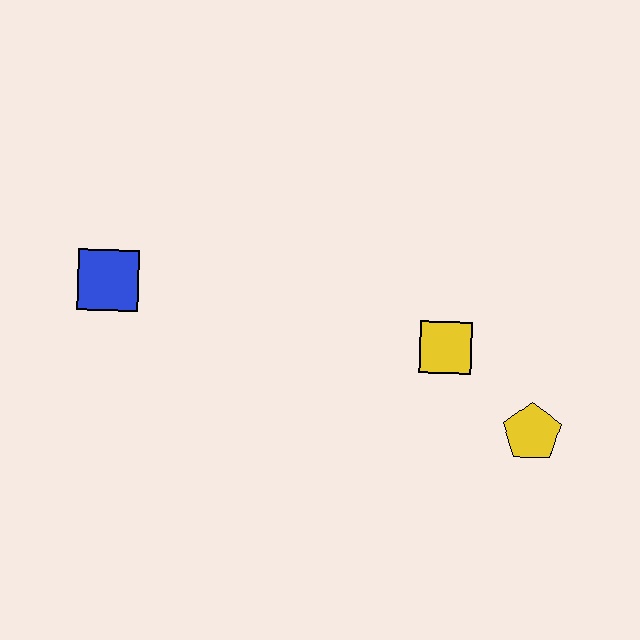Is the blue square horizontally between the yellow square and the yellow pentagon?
No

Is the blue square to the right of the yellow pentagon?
No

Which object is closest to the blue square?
The yellow square is closest to the blue square.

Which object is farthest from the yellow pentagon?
The blue square is farthest from the yellow pentagon.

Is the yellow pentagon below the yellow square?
Yes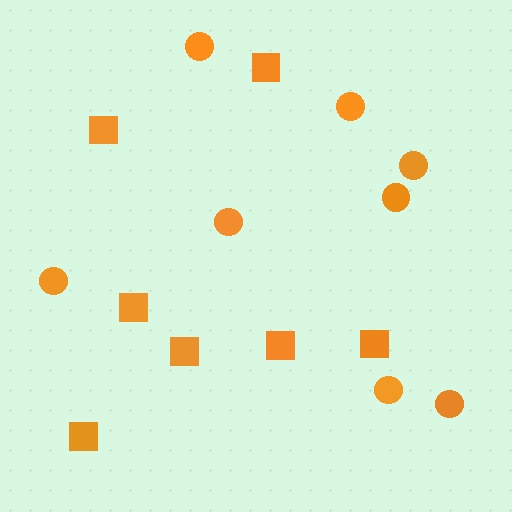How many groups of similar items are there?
There are 2 groups: one group of squares (7) and one group of circles (8).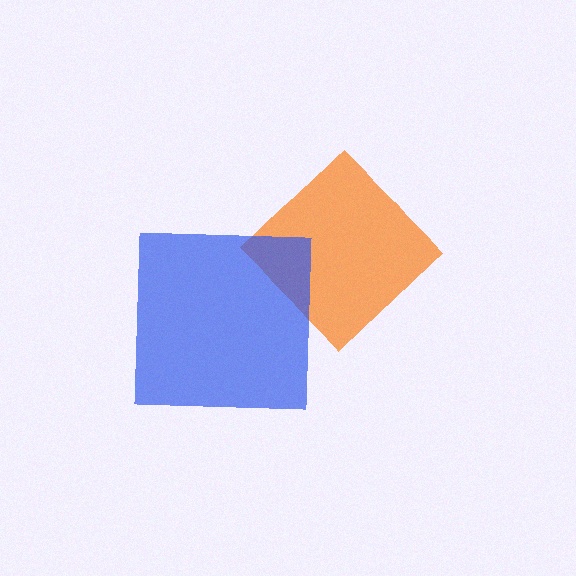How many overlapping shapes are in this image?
There are 2 overlapping shapes in the image.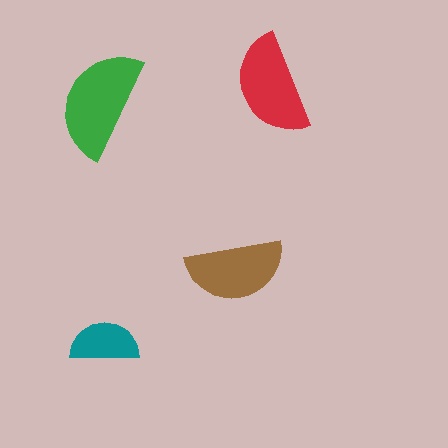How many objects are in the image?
There are 4 objects in the image.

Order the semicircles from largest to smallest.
the green one, the red one, the brown one, the teal one.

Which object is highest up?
The red semicircle is topmost.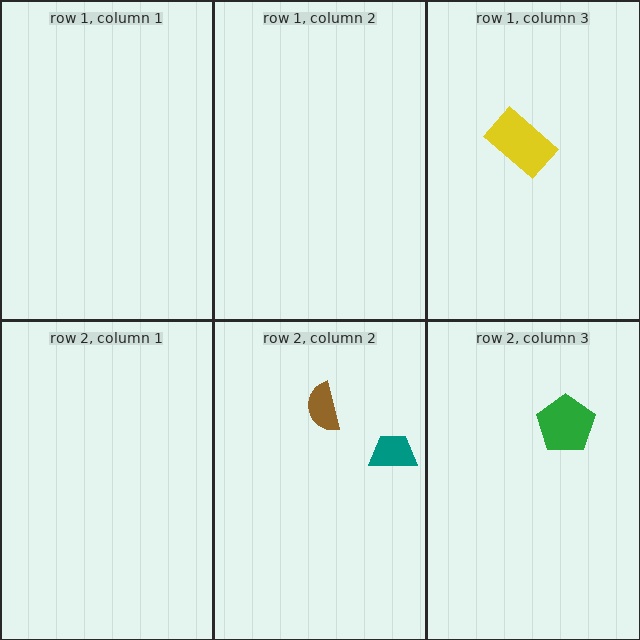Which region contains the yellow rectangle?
The row 1, column 3 region.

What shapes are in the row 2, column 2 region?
The brown semicircle, the teal trapezoid.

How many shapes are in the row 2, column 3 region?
1.